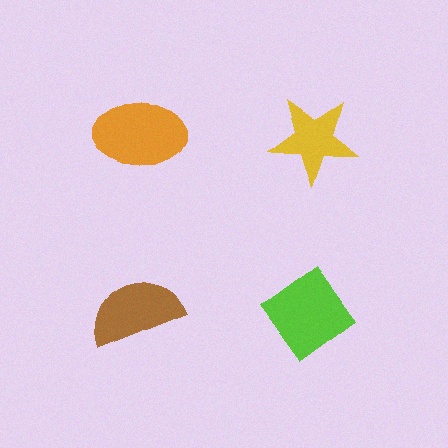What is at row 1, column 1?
An orange ellipse.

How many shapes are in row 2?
2 shapes.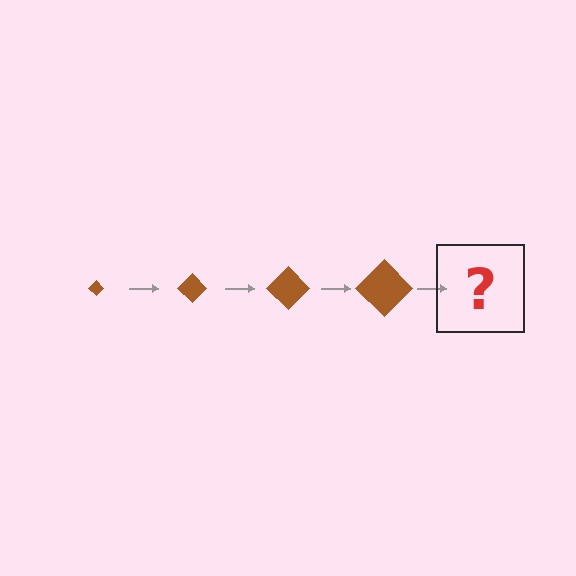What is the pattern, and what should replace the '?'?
The pattern is that the diamond gets progressively larger each step. The '?' should be a brown diamond, larger than the previous one.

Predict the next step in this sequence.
The next step is a brown diamond, larger than the previous one.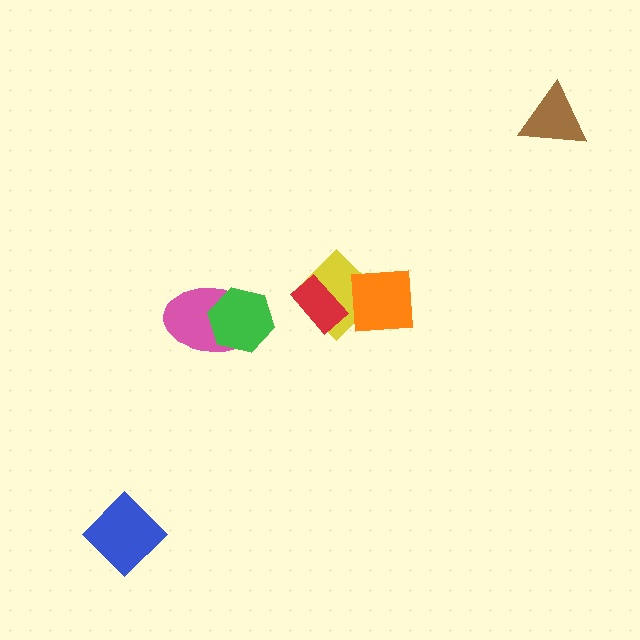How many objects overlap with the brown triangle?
0 objects overlap with the brown triangle.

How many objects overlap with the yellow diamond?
2 objects overlap with the yellow diamond.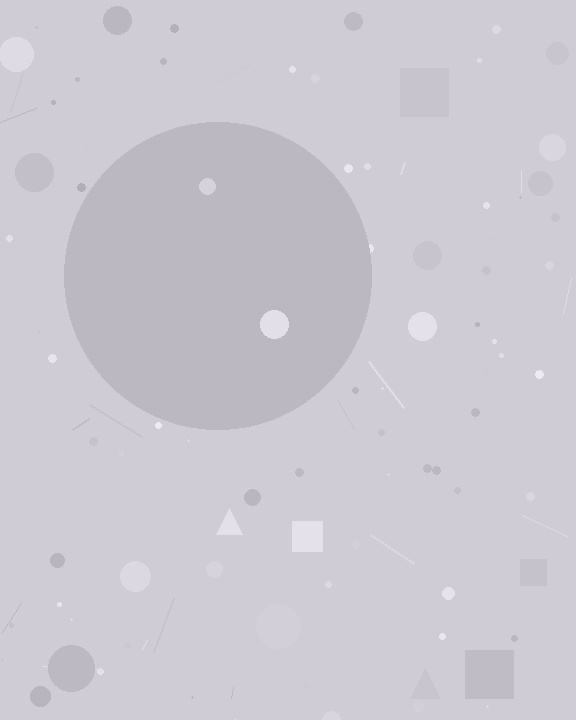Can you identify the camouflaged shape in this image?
The camouflaged shape is a circle.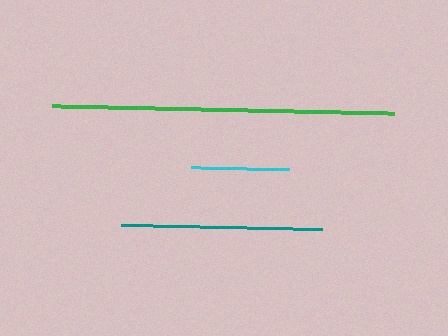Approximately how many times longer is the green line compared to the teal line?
The green line is approximately 1.7 times the length of the teal line.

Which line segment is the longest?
The green line is the longest at approximately 342 pixels.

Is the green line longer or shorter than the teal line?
The green line is longer than the teal line.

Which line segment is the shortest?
The cyan line is the shortest at approximately 98 pixels.